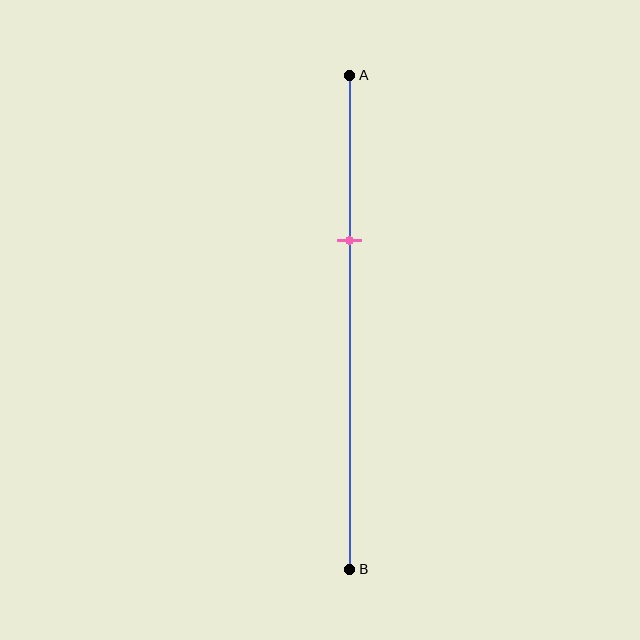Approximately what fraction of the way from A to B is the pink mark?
The pink mark is approximately 35% of the way from A to B.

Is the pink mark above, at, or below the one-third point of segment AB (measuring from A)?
The pink mark is approximately at the one-third point of segment AB.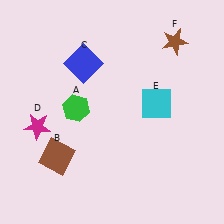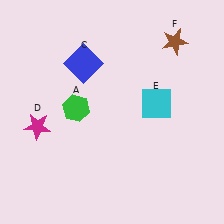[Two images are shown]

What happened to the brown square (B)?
The brown square (B) was removed in Image 2. It was in the bottom-left area of Image 1.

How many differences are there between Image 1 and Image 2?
There is 1 difference between the two images.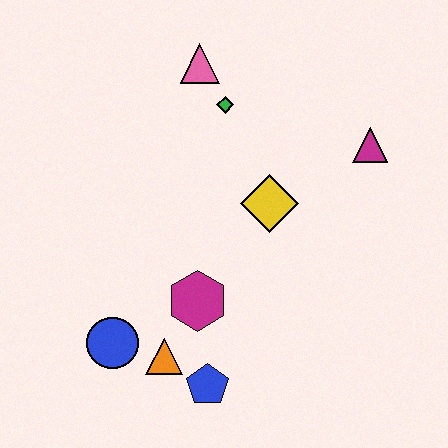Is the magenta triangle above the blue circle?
Yes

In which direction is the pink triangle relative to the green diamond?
The pink triangle is above the green diamond.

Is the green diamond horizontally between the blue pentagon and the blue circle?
No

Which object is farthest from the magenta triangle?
The blue circle is farthest from the magenta triangle.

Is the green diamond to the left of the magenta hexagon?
No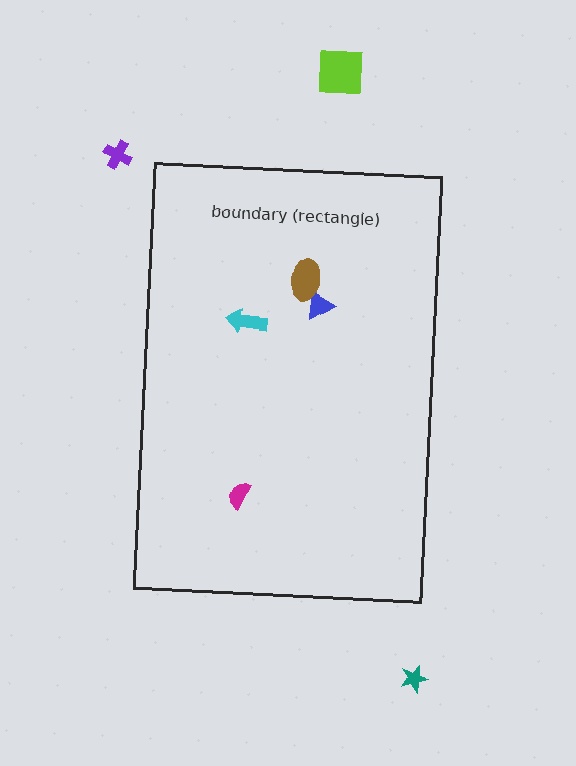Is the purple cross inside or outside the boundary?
Outside.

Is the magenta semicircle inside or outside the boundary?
Inside.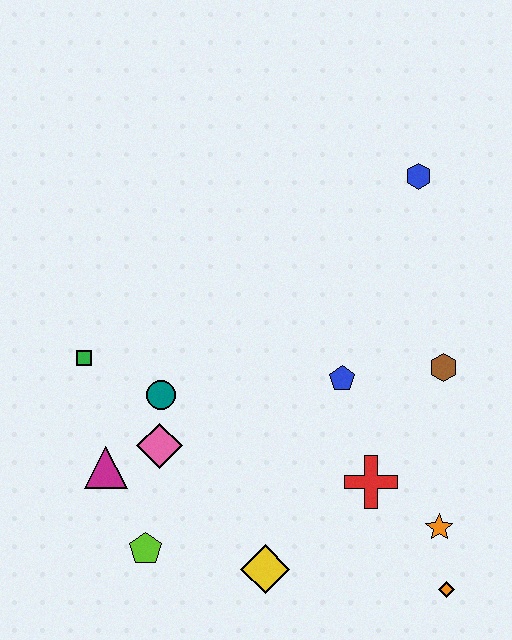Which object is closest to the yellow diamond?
The lime pentagon is closest to the yellow diamond.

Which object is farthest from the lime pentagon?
The blue hexagon is farthest from the lime pentagon.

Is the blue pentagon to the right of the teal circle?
Yes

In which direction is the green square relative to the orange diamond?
The green square is to the left of the orange diamond.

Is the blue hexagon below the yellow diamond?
No